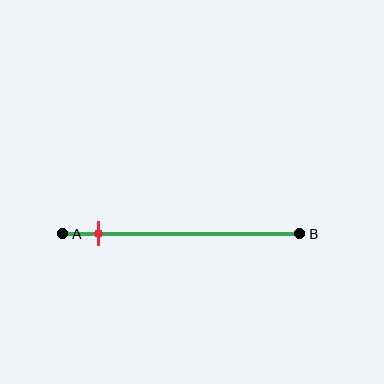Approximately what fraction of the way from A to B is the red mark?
The red mark is approximately 15% of the way from A to B.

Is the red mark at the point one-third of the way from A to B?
No, the mark is at about 15% from A, not at the 33% one-third point.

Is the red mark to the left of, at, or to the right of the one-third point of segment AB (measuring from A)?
The red mark is to the left of the one-third point of segment AB.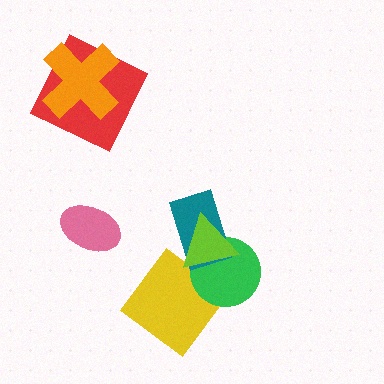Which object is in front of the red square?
The orange cross is in front of the red square.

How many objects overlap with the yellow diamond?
1 object overlaps with the yellow diamond.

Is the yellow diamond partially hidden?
Yes, it is partially covered by another shape.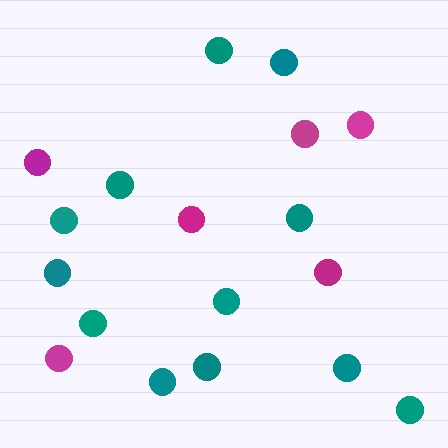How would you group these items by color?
There are 2 groups: one group of magenta circles (6) and one group of teal circles (12).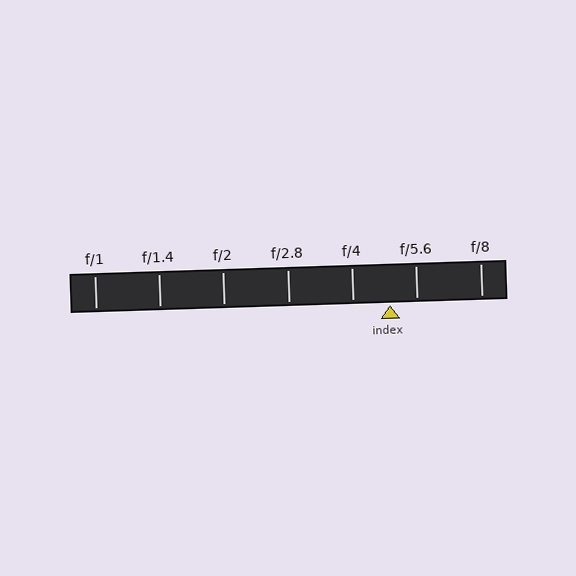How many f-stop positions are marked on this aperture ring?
There are 7 f-stop positions marked.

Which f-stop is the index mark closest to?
The index mark is closest to f/5.6.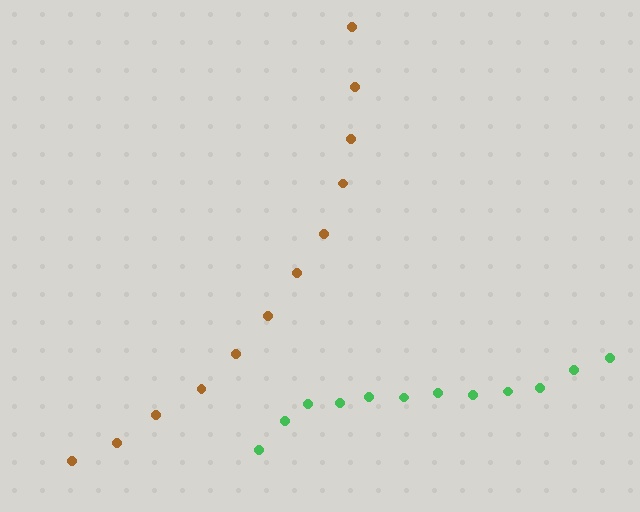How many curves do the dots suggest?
There are 2 distinct paths.